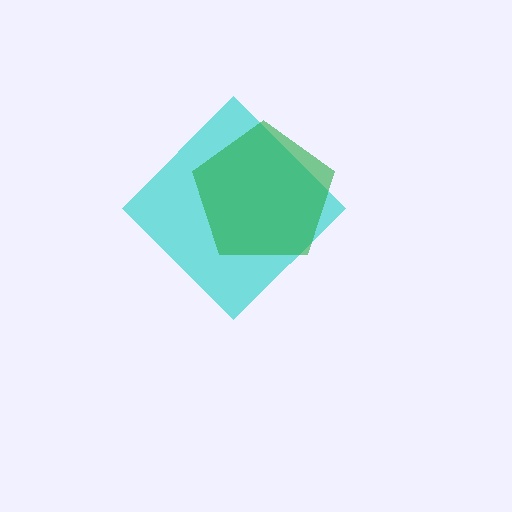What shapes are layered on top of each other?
The layered shapes are: a cyan diamond, a green pentagon.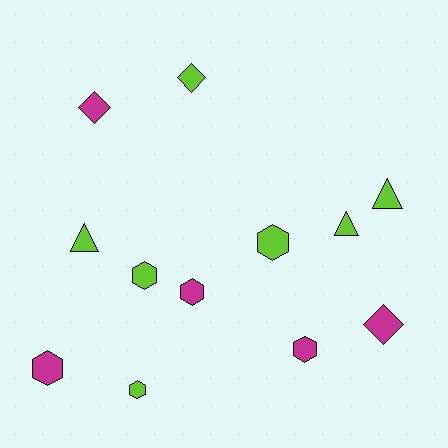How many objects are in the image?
There are 12 objects.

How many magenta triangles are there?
There are no magenta triangles.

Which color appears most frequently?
Lime, with 7 objects.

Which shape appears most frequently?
Hexagon, with 6 objects.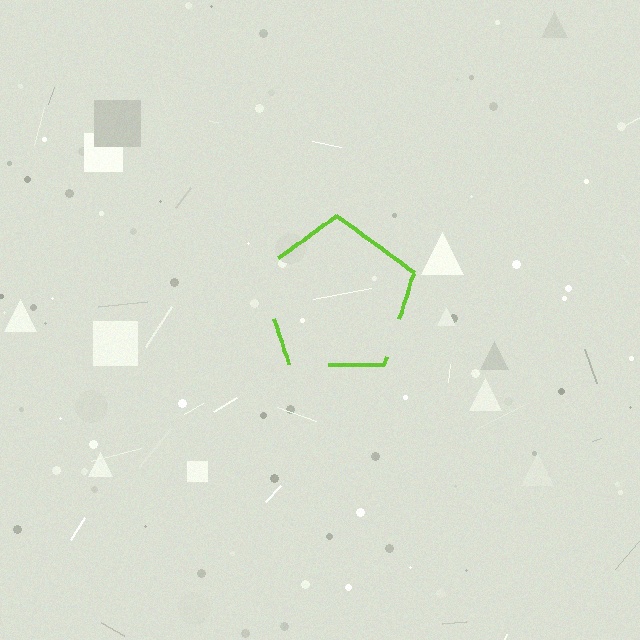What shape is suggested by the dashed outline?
The dashed outline suggests a pentagon.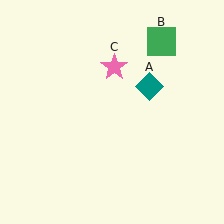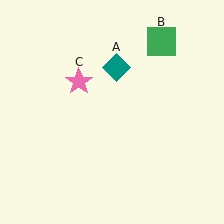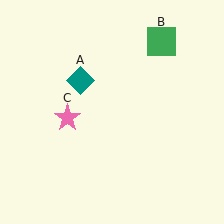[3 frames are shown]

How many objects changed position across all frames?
2 objects changed position: teal diamond (object A), pink star (object C).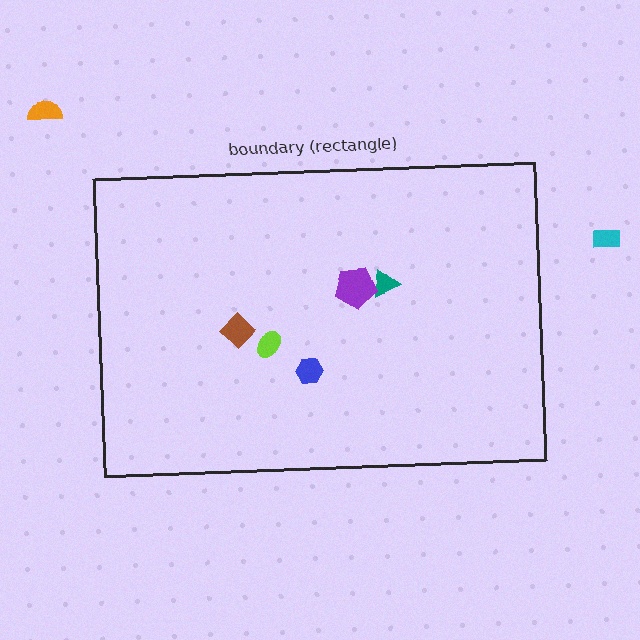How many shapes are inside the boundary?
5 inside, 2 outside.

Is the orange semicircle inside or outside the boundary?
Outside.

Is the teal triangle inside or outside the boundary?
Inside.